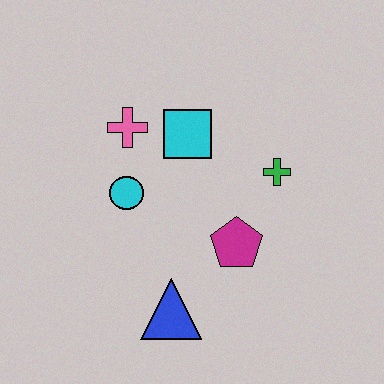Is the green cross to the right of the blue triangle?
Yes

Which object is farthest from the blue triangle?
The pink cross is farthest from the blue triangle.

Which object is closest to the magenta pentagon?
The green cross is closest to the magenta pentagon.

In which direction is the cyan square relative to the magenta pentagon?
The cyan square is above the magenta pentagon.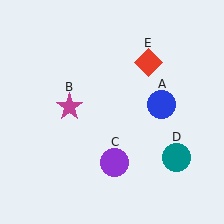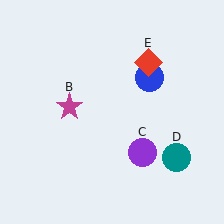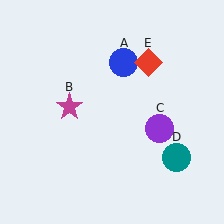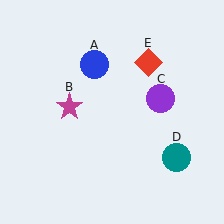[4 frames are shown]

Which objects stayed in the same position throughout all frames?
Magenta star (object B) and teal circle (object D) and red diamond (object E) remained stationary.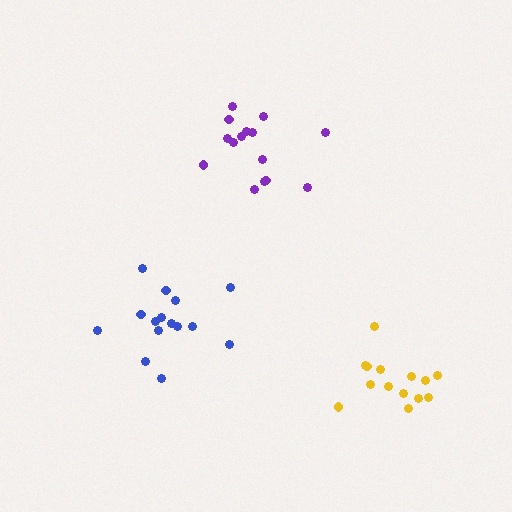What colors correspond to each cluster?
The clusters are colored: purple, yellow, blue.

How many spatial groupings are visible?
There are 3 spatial groupings.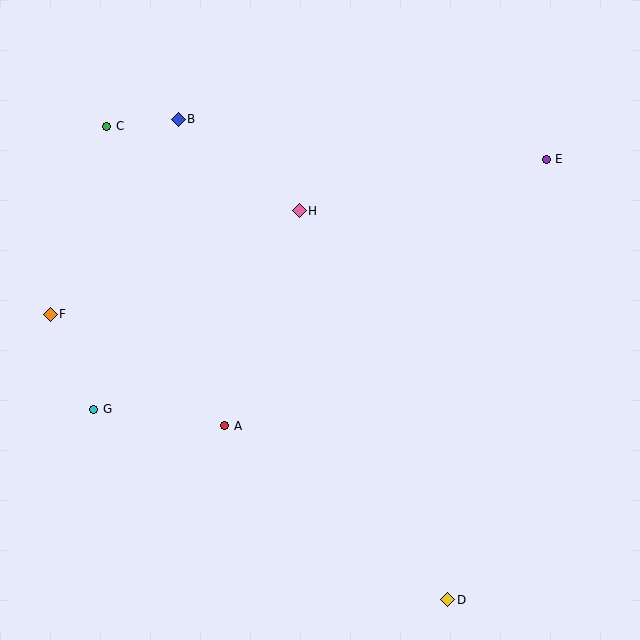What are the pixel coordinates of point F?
Point F is at (50, 314).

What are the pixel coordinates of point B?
Point B is at (178, 119).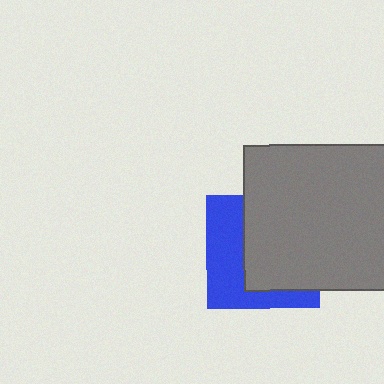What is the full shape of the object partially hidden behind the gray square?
The partially hidden object is a blue square.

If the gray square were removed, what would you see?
You would see the complete blue square.